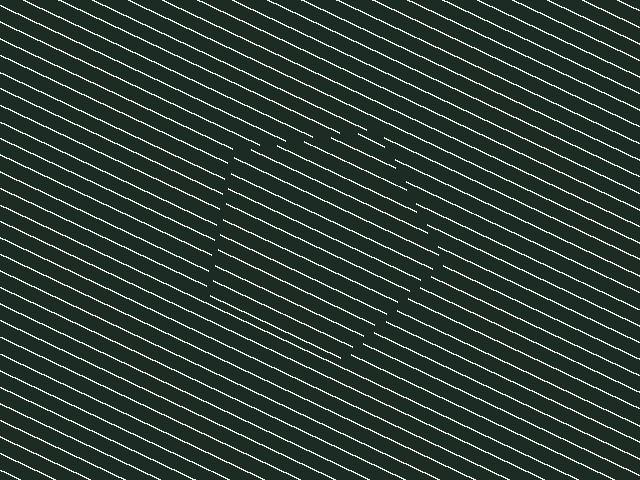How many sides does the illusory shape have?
5 sides — the line-ends trace a pentagon.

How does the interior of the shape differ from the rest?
The interior of the shape contains the same grating, shifted by half a period — the contour is defined by the phase discontinuity where line-ends from the inner and outer gratings abut.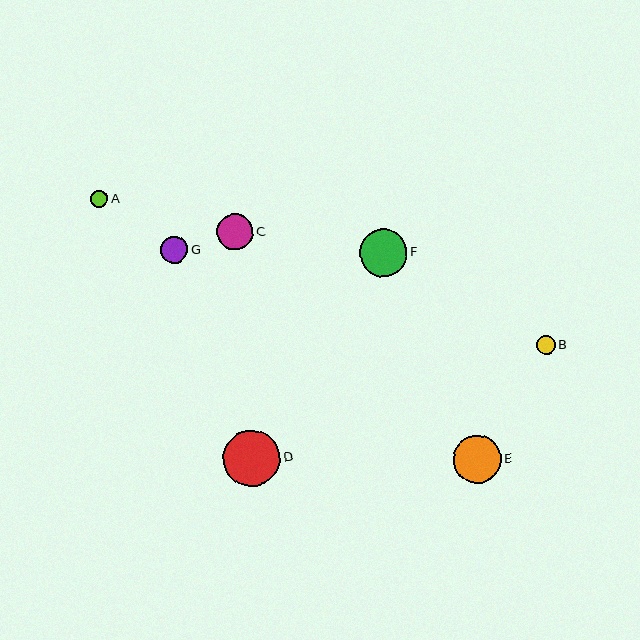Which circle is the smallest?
Circle A is the smallest with a size of approximately 17 pixels.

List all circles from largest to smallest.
From largest to smallest: D, F, E, C, G, B, A.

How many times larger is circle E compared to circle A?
Circle E is approximately 2.8 times the size of circle A.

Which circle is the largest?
Circle D is the largest with a size of approximately 57 pixels.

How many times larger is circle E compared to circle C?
Circle E is approximately 1.3 times the size of circle C.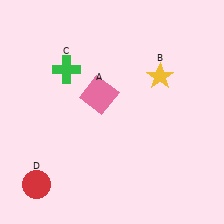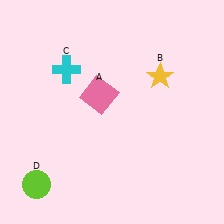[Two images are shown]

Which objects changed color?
C changed from green to cyan. D changed from red to lime.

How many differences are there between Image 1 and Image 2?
There are 2 differences between the two images.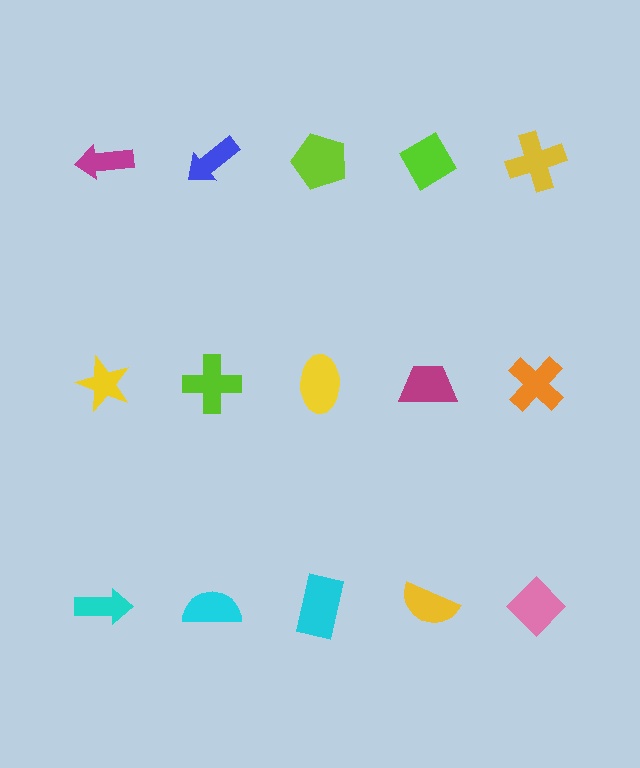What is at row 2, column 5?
An orange cross.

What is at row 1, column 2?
A blue arrow.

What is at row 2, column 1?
A yellow star.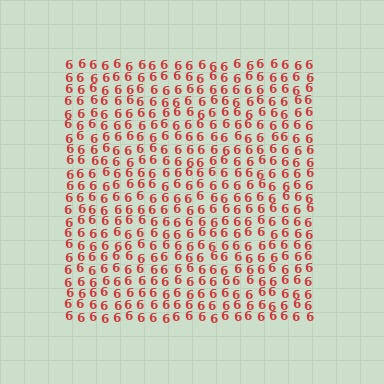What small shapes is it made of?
It is made of small digit 6's.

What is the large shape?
The large shape is a square.